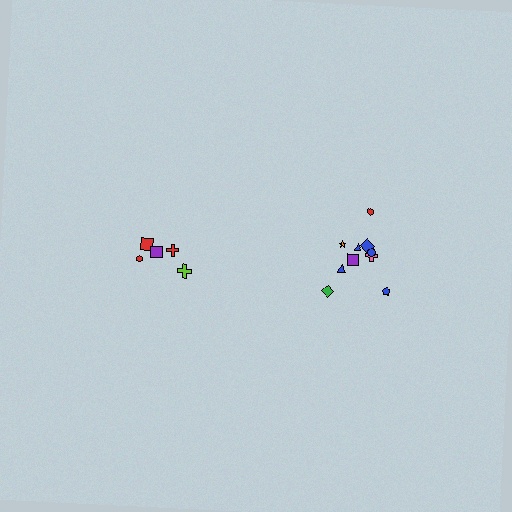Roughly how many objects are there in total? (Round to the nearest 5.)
Roughly 15 objects in total.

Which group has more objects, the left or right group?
The right group.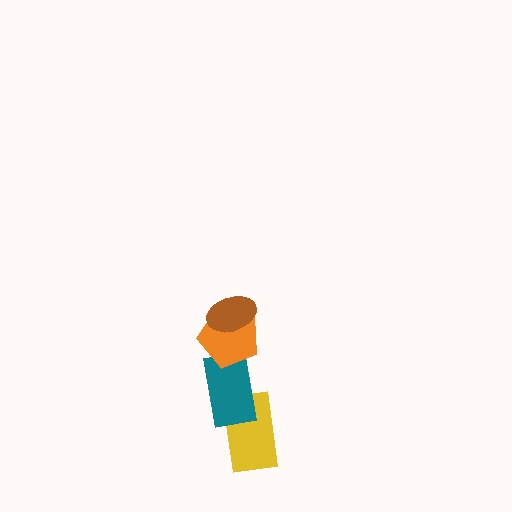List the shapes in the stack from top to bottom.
From top to bottom: the brown ellipse, the orange pentagon, the teal rectangle, the yellow rectangle.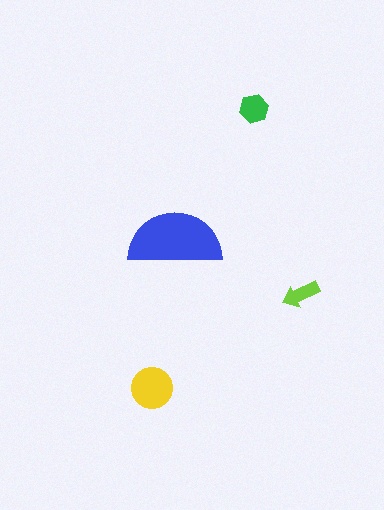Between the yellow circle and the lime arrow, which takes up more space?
The yellow circle.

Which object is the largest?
The blue semicircle.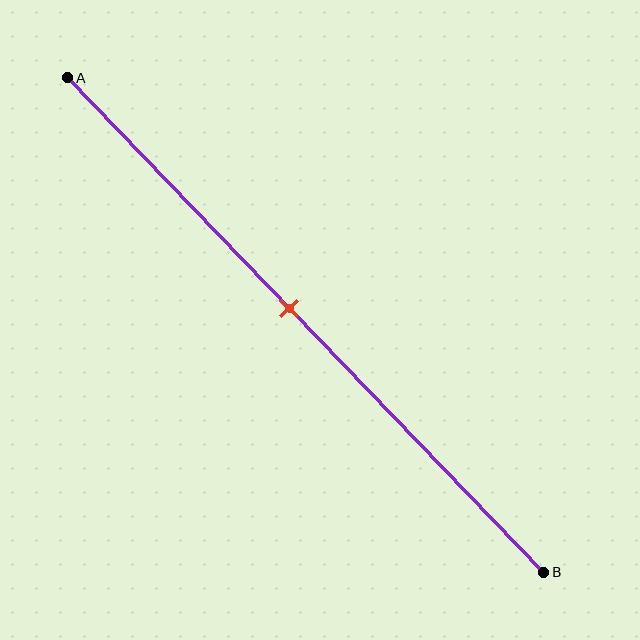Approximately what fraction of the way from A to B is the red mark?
The red mark is approximately 45% of the way from A to B.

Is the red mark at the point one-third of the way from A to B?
No, the mark is at about 45% from A, not at the 33% one-third point.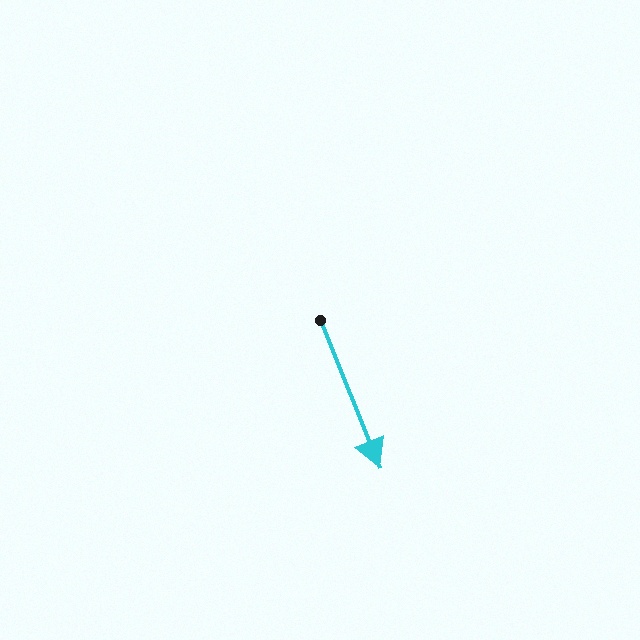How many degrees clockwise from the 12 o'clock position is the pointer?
Approximately 158 degrees.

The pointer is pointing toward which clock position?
Roughly 5 o'clock.